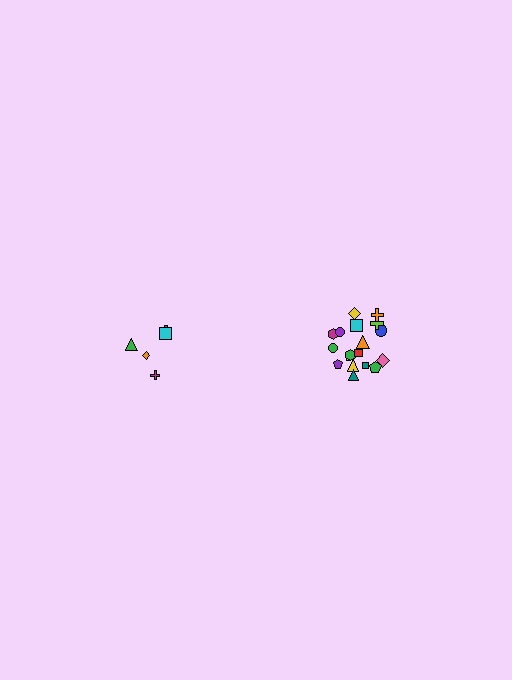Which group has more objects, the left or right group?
The right group.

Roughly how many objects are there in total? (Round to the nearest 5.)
Roughly 25 objects in total.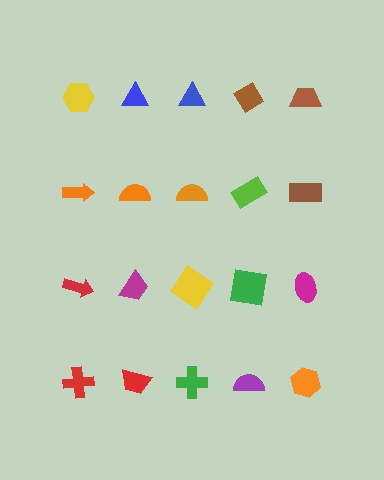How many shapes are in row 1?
5 shapes.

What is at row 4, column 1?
A red cross.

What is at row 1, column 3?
A blue triangle.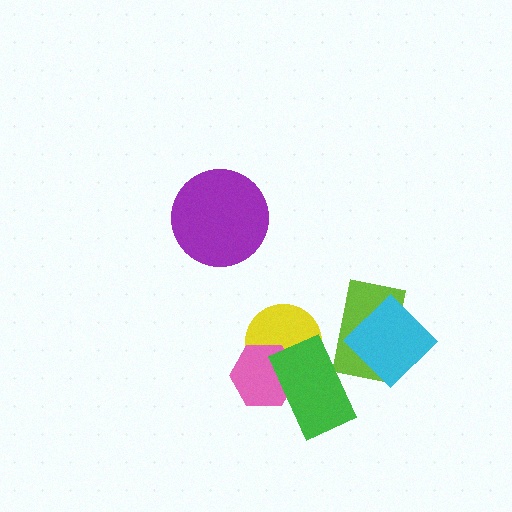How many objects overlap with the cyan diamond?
1 object overlaps with the cyan diamond.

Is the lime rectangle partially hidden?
Yes, it is partially covered by another shape.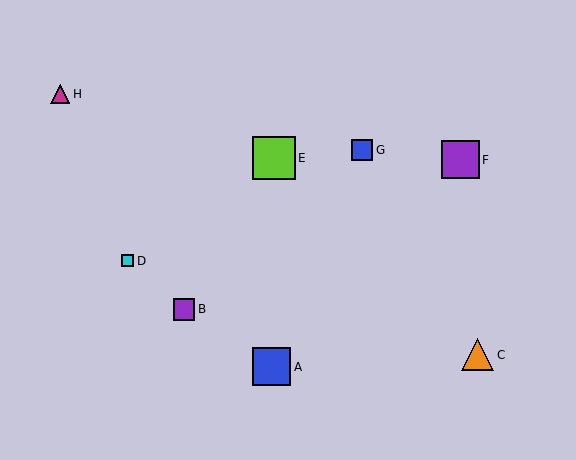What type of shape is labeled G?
Shape G is a blue square.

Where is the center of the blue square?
The center of the blue square is at (272, 367).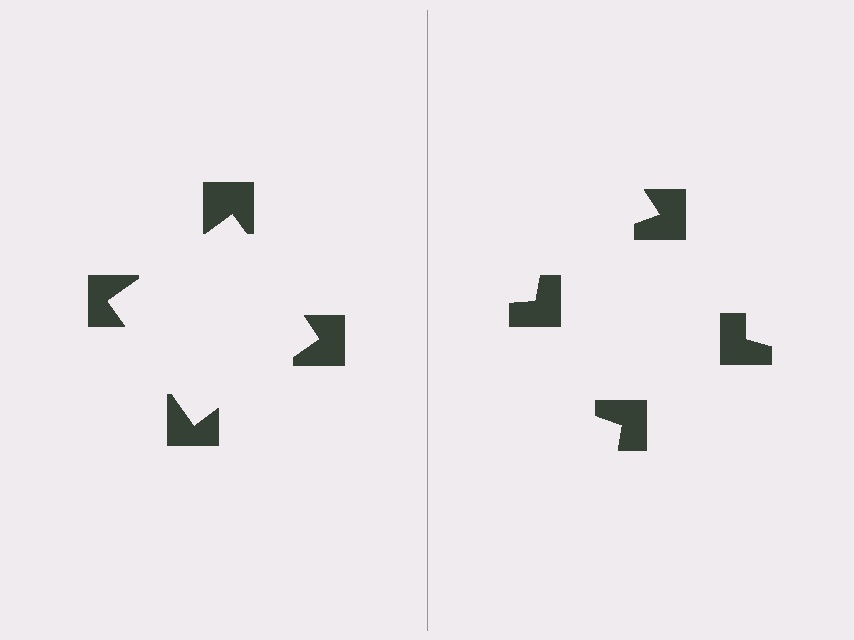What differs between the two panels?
The notched squares are positioned identically on both sides; only the wedge orientations differ. On the left they align to a square; on the right they are misaligned.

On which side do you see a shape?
An illusory square appears on the left side. On the right side the wedge cuts are rotated, so no coherent shape forms.